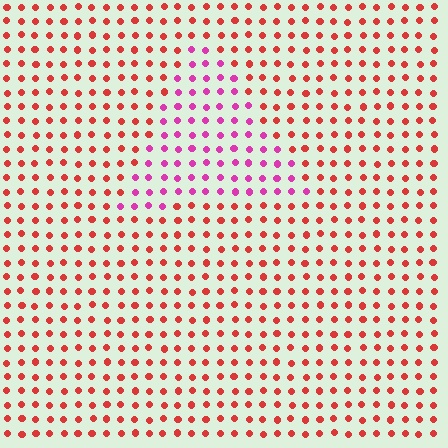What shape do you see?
I see a triangle.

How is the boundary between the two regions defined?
The boundary is defined purely by a slight shift in hue (about 45 degrees). Spacing, size, and orientation are identical on both sides.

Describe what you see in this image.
The image is filled with small red elements in a uniform arrangement. A triangle-shaped region is visible where the elements are tinted to a slightly different hue, forming a subtle color boundary.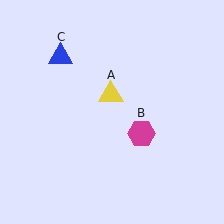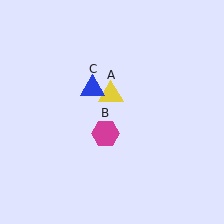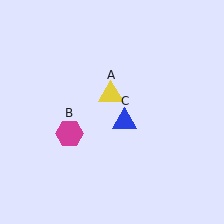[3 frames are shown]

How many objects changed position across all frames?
2 objects changed position: magenta hexagon (object B), blue triangle (object C).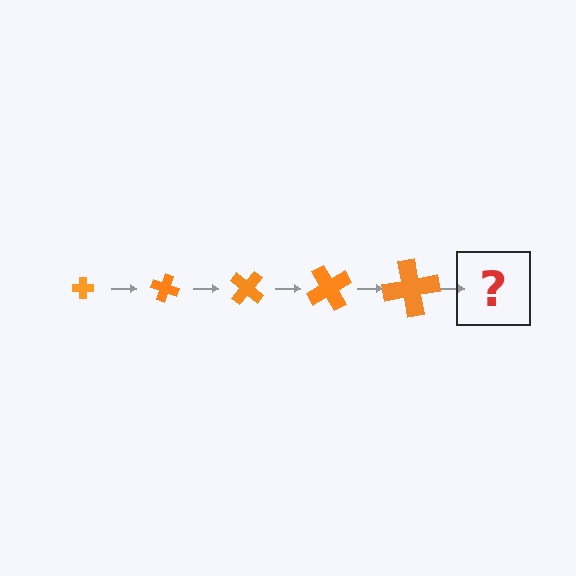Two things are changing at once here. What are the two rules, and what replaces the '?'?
The two rules are that the cross grows larger each step and it rotates 20 degrees each step. The '?' should be a cross, larger than the previous one and rotated 100 degrees from the start.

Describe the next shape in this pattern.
It should be a cross, larger than the previous one and rotated 100 degrees from the start.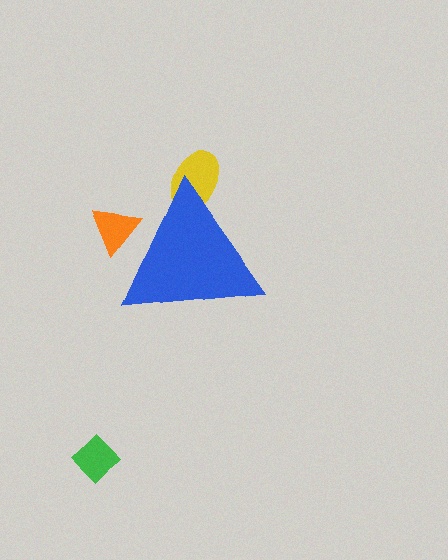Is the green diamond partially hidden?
No, the green diamond is fully visible.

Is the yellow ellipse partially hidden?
Yes, the yellow ellipse is partially hidden behind the blue triangle.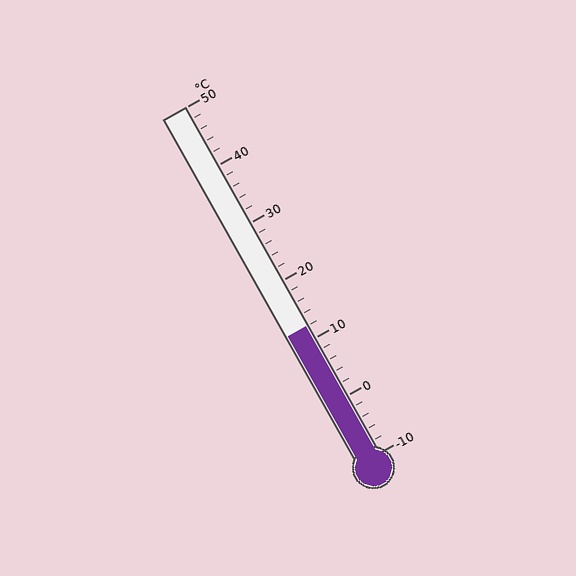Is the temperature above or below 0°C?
The temperature is above 0°C.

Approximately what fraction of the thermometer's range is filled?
The thermometer is filled to approximately 35% of its range.